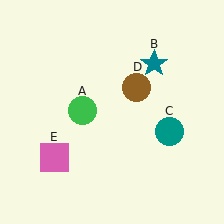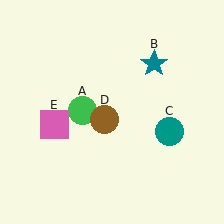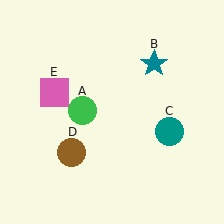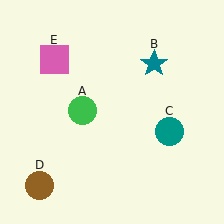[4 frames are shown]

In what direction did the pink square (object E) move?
The pink square (object E) moved up.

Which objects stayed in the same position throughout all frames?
Green circle (object A) and teal star (object B) and teal circle (object C) remained stationary.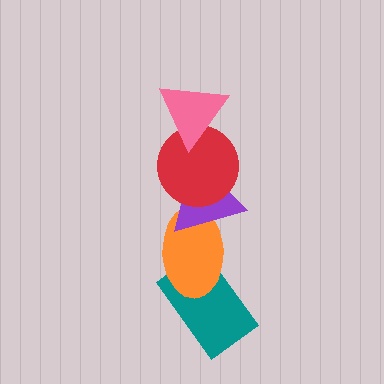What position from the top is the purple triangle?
The purple triangle is 3rd from the top.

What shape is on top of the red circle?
The pink triangle is on top of the red circle.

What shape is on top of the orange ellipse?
The purple triangle is on top of the orange ellipse.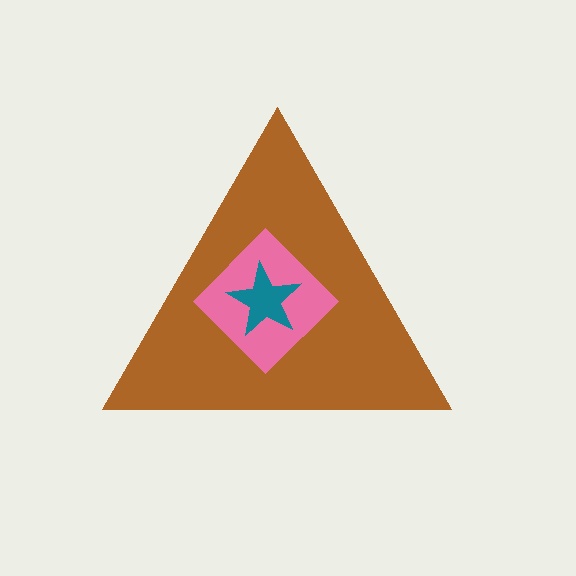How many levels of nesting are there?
3.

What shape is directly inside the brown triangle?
The pink diamond.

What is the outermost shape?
The brown triangle.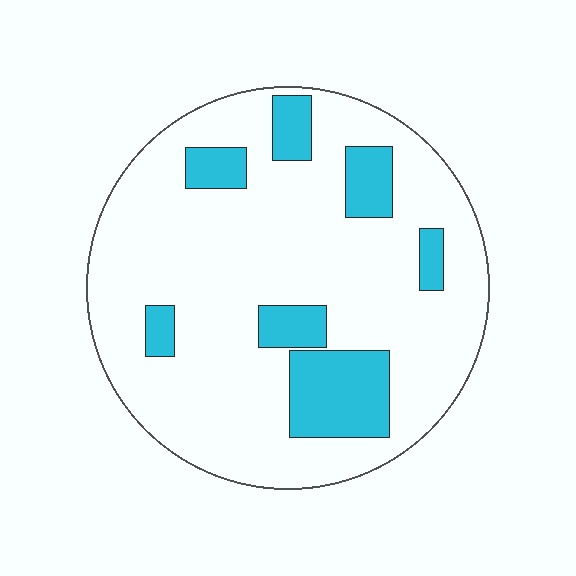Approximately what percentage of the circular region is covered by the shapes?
Approximately 20%.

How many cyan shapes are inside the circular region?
7.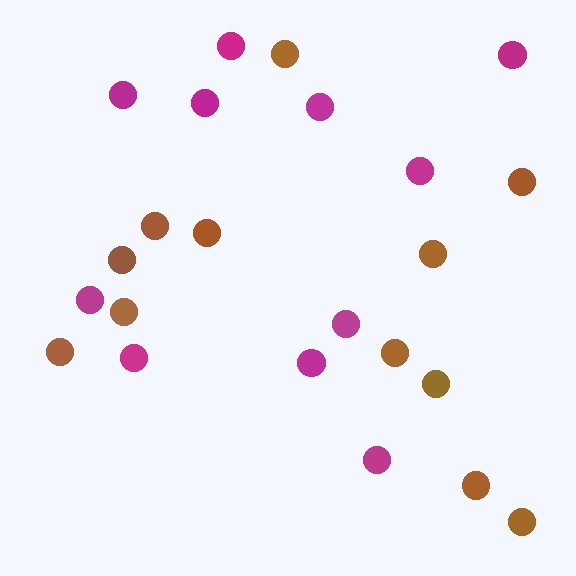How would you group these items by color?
There are 2 groups: one group of brown circles (12) and one group of magenta circles (11).